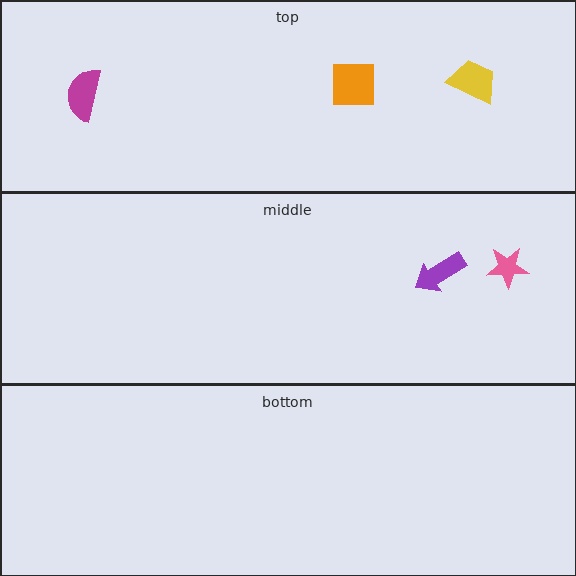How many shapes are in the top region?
3.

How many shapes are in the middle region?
2.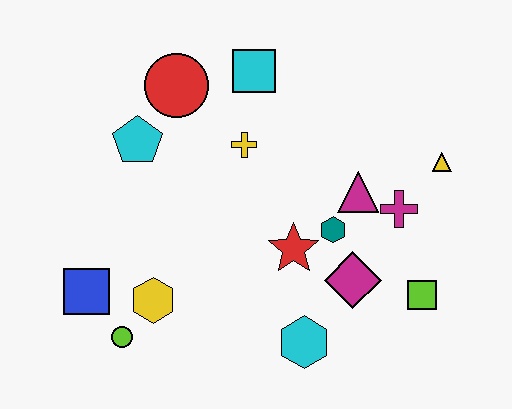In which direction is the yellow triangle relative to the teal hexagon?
The yellow triangle is to the right of the teal hexagon.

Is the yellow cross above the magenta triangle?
Yes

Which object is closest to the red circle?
The cyan pentagon is closest to the red circle.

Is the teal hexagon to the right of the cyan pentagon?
Yes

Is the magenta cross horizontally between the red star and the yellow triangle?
Yes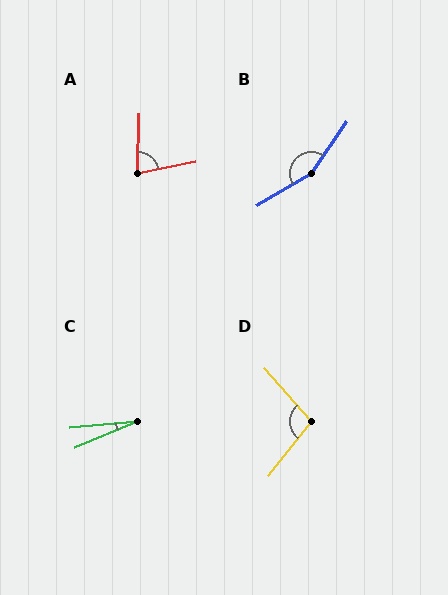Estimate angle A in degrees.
Approximately 76 degrees.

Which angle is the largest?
B, at approximately 155 degrees.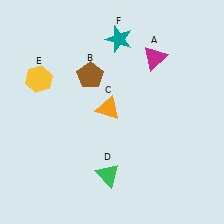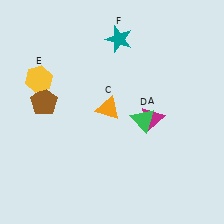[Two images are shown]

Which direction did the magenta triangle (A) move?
The magenta triangle (A) moved down.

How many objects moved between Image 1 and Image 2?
3 objects moved between the two images.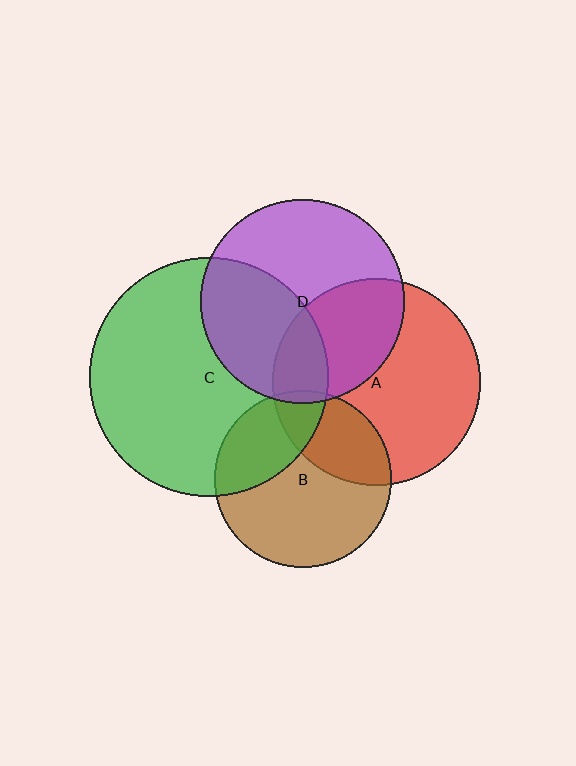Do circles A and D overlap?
Yes.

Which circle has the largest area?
Circle C (green).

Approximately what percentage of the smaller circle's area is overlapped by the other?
Approximately 35%.